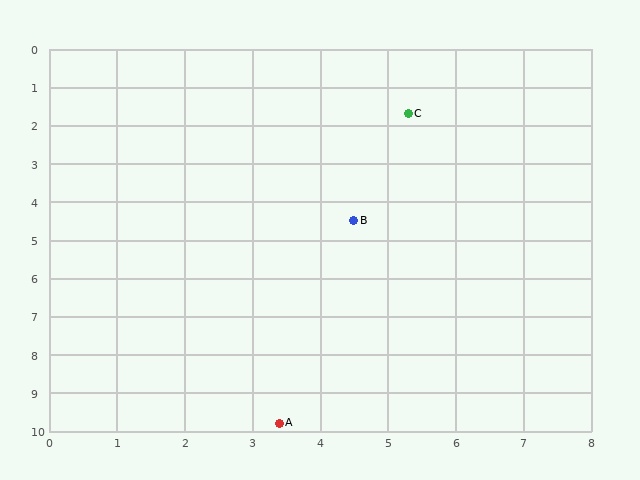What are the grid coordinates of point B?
Point B is at approximately (4.5, 4.5).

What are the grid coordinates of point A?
Point A is at approximately (3.4, 9.8).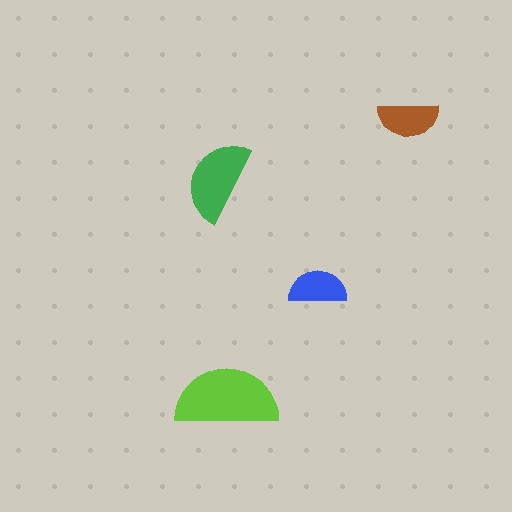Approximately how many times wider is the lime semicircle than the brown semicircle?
About 1.5 times wider.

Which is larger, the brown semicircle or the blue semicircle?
The brown one.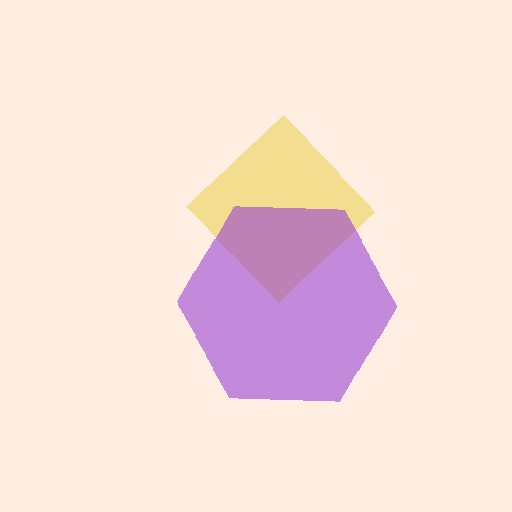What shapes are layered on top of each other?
The layered shapes are: a yellow diamond, a purple hexagon.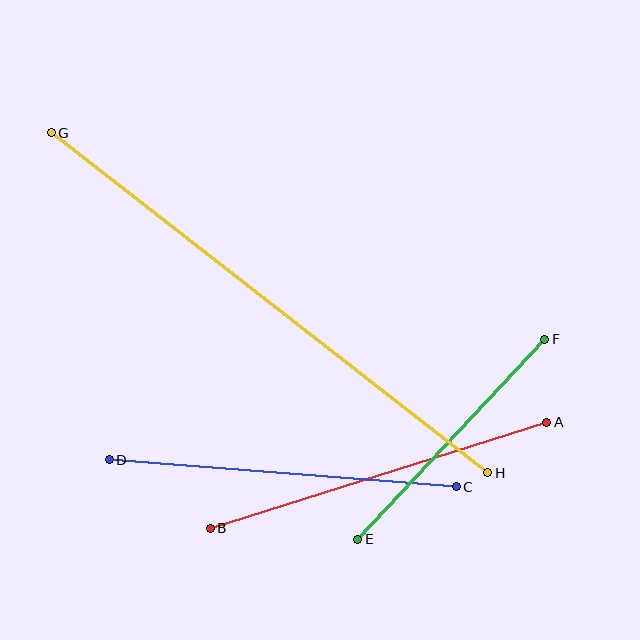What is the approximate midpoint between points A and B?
The midpoint is at approximately (378, 475) pixels.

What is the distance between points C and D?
The distance is approximately 348 pixels.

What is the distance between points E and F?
The distance is approximately 274 pixels.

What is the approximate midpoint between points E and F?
The midpoint is at approximately (451, 439) pixels.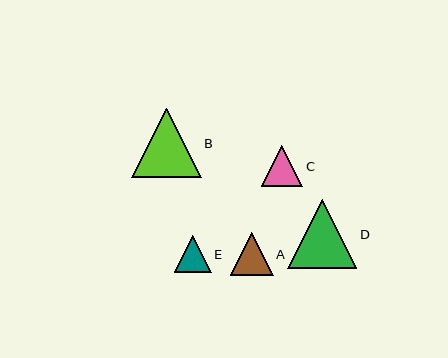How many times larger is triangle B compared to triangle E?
Triangle B is approximately 1.9 times the size of triangle E.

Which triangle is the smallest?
Triangle E is the smallest with a size of approximately 37 pixels.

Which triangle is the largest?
Triangle B is the largest with a size of approximately 69 pixels.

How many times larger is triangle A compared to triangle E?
Triangle A is approximately 1.2 times the size of triangle E.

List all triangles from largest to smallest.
From largest to smallest: B, D, A, C, E.